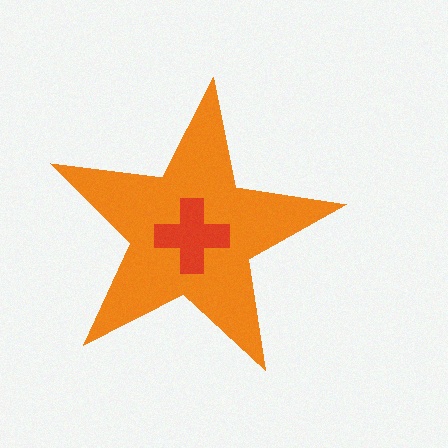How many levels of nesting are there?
2.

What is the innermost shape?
The red cross.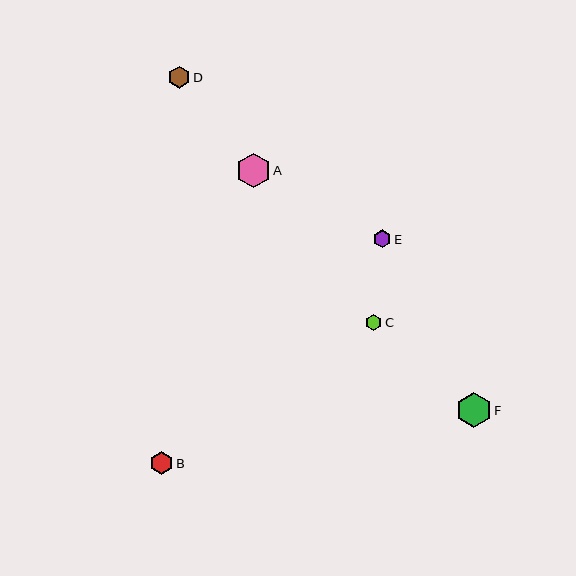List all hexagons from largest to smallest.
From largest to smallest: F, A, B, D, E, C.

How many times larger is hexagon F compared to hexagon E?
Hexagon F is approximately 1.9 times the size of hexagon E.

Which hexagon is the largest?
Hexagon F is the largest with a size of approximately 35 pixels.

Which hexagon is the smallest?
Hexagon C is the smallest with a size of approximately 16 pixels.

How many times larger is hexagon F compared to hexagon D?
Hexagon F is approximately 1.6 times the size of hexagon D.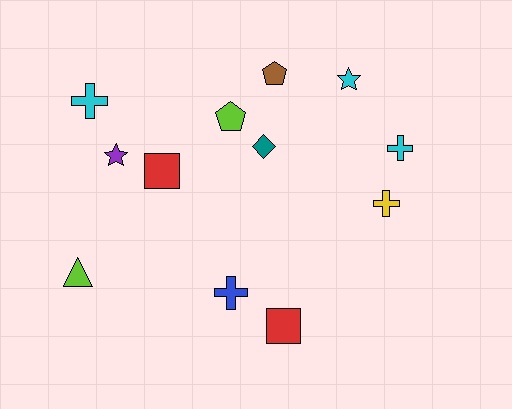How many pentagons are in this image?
There are 2 pentagons.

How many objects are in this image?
There are 12 objects.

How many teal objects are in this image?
There is 1 teal object.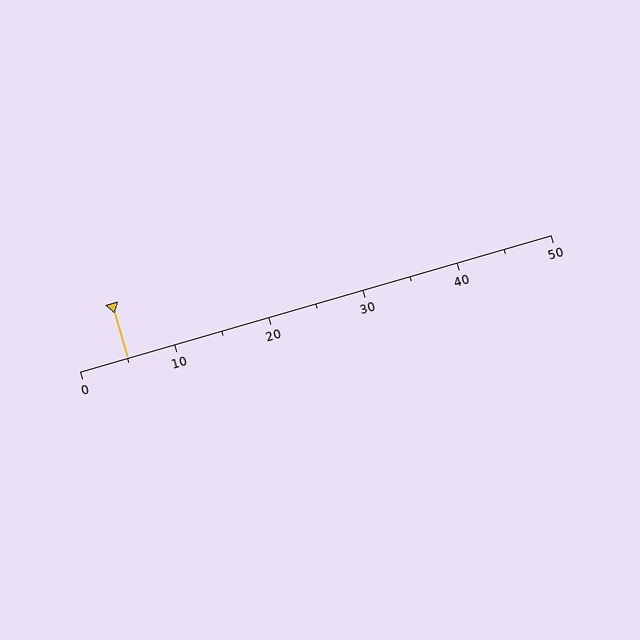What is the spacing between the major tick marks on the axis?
The major ticks are spaced 10 apart.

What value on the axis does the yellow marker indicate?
The marker indicates approximately 5.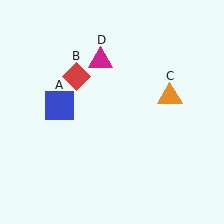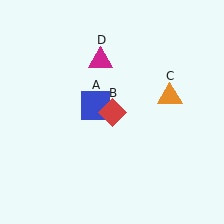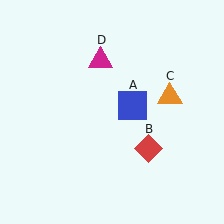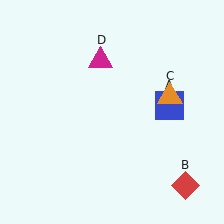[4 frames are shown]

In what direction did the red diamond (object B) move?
The red diamond (object B) moved down and to the right.